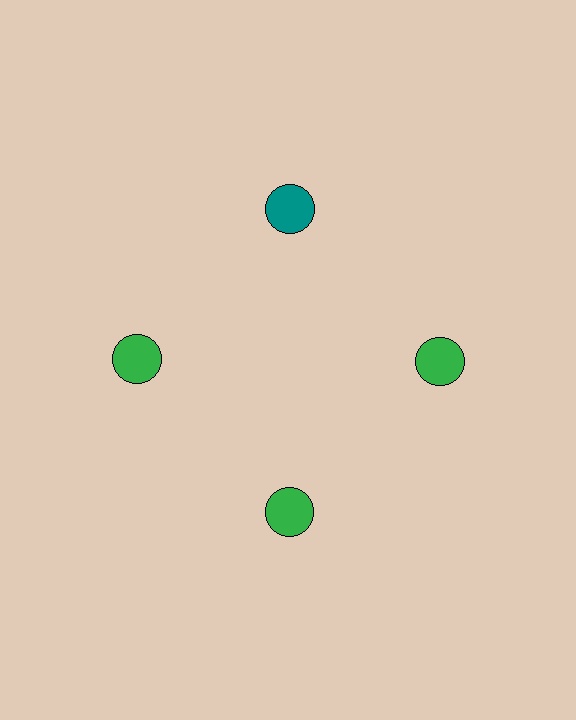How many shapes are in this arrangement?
There are 4 shapes arranged in a ring pattern.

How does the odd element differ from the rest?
It has a different color: teal instead of green.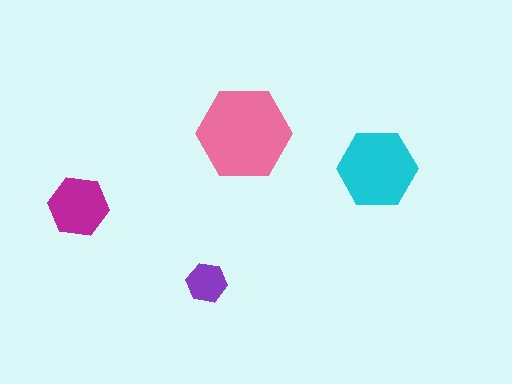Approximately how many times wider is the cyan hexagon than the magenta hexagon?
About 1.5 times wider.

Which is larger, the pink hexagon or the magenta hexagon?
The pink one.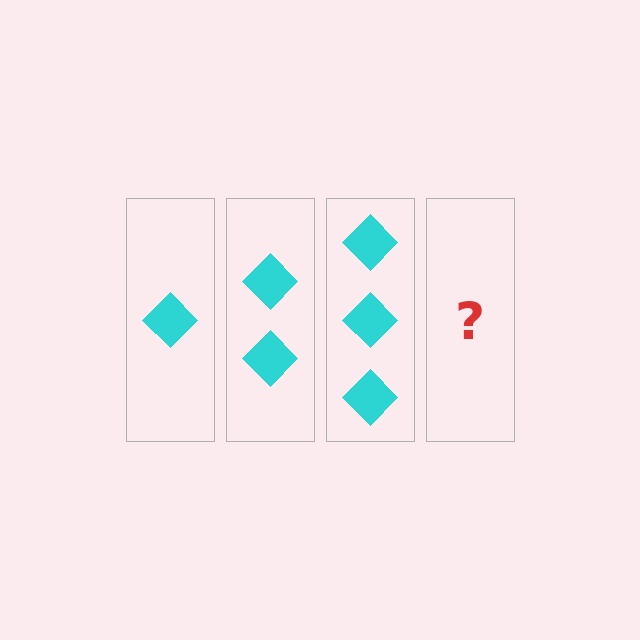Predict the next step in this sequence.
The next step is 4 diamonds.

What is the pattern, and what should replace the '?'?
The pattern is that each step adds one more diamond. The '?' should be 4 diamonds.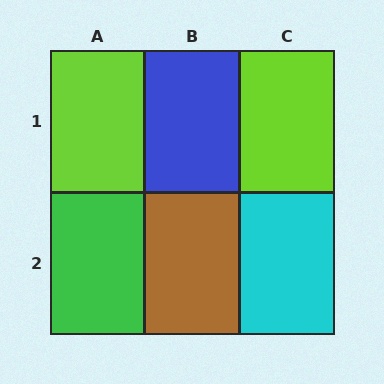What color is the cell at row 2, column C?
Cyan.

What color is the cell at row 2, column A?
Green.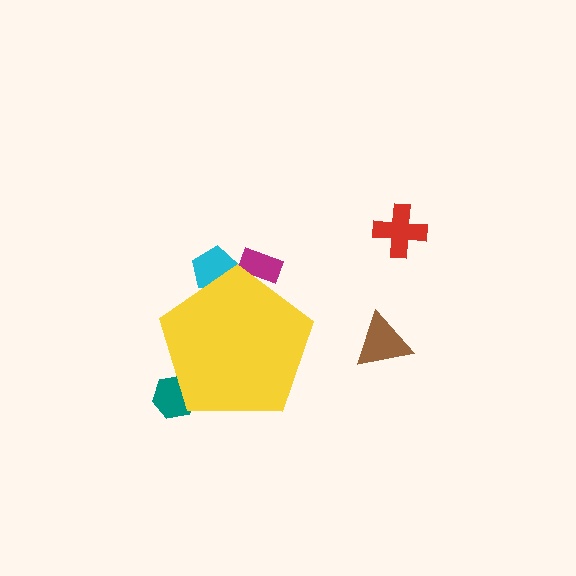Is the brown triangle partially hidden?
No, the brown triangle is fully visible.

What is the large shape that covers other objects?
A yellow pentagon.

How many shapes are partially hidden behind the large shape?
3 shapes are partially hidden.